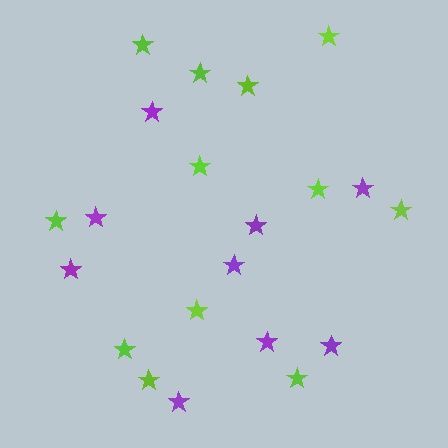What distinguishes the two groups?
There are 2 groups: one group of purple stars (9) and one group of lime stars (12).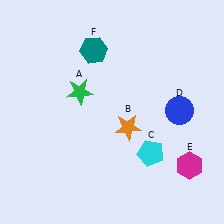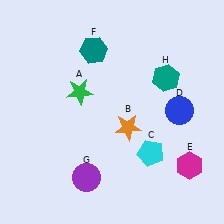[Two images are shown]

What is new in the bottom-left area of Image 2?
A purple circle (G) was added in the bottom-left area of Image 2.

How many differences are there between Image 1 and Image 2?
There are 2 differences between the two images.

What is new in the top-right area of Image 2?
A teal hexagon (H) was added in the top-right area of Image 2.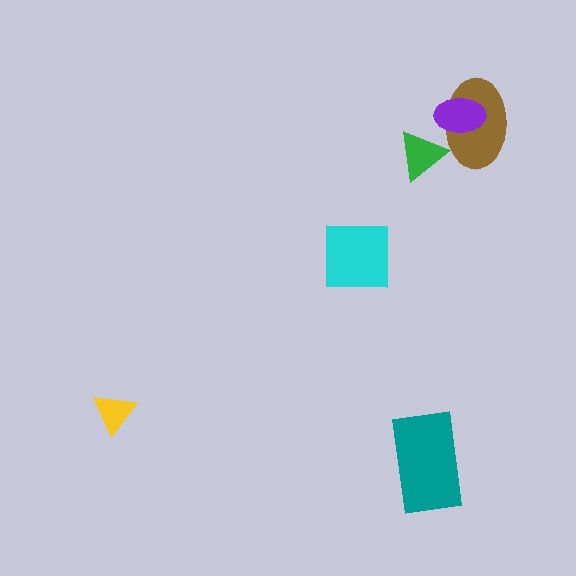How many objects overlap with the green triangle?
1 object overlaps with the green triangle.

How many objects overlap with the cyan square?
0 objects overlap with the cyan square.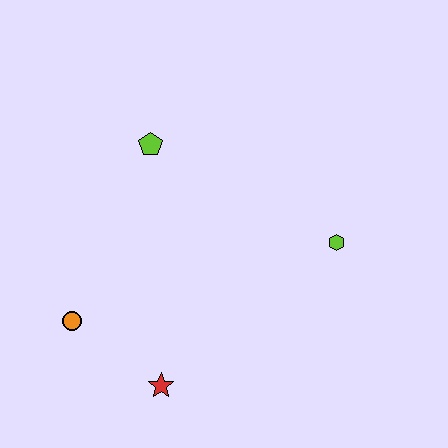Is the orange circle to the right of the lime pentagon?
No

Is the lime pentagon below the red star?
No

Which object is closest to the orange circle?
The red star is closest to the orange circle.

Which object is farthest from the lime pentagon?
The red star is farthest from the lime pentagon.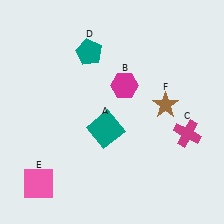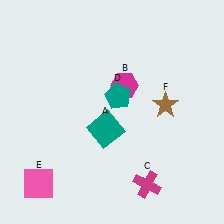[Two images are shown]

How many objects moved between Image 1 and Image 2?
2 objects moved between the two images.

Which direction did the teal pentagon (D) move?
The teal pentagon (D) moved down.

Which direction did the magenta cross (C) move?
The magenta cross (C) moved down.